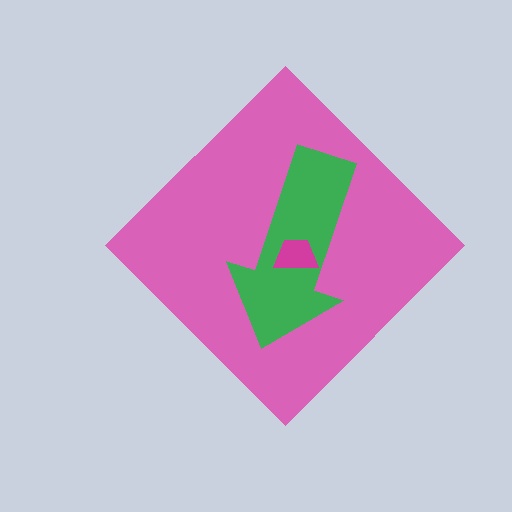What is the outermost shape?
The pink diamond.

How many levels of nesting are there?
3.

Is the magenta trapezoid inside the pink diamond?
Yes.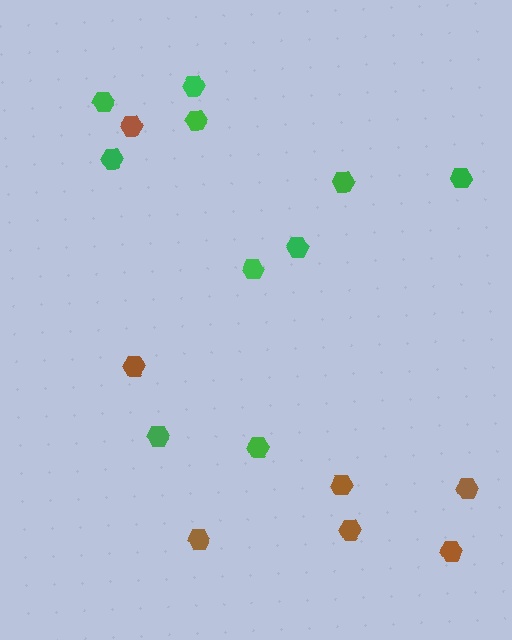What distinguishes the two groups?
There are 2 groups: one group of brown hexagons (7) and one group of green hexagons (10).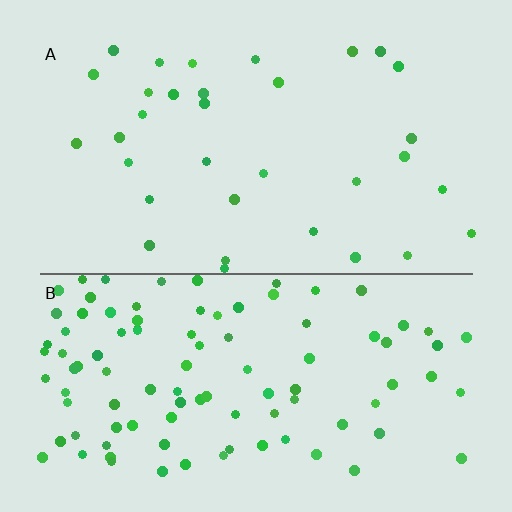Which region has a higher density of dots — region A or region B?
B (the bottom).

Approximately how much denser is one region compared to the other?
Approximately 3.0× — region B over region A.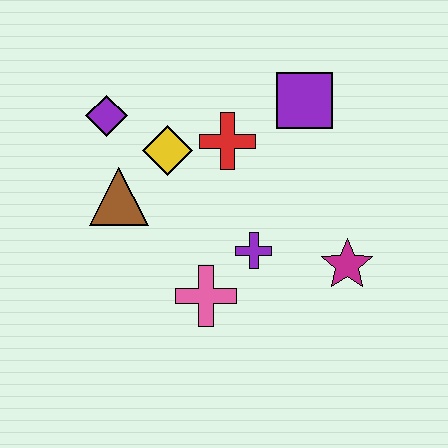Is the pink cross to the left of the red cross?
Yes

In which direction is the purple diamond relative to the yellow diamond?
The purple diamond is to the left of the yellow diamond.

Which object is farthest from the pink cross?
The purple square is farthest from the pink cross.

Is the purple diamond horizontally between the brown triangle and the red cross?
No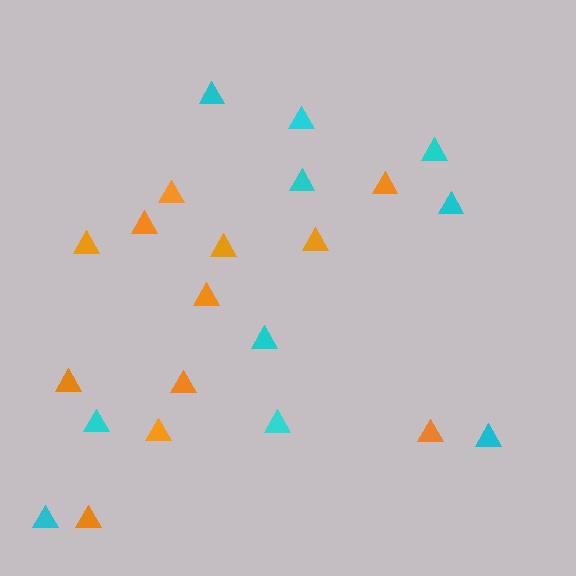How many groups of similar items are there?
There are 2 groups: one group of orange triangles (12) and one group of cyan triangles (10).